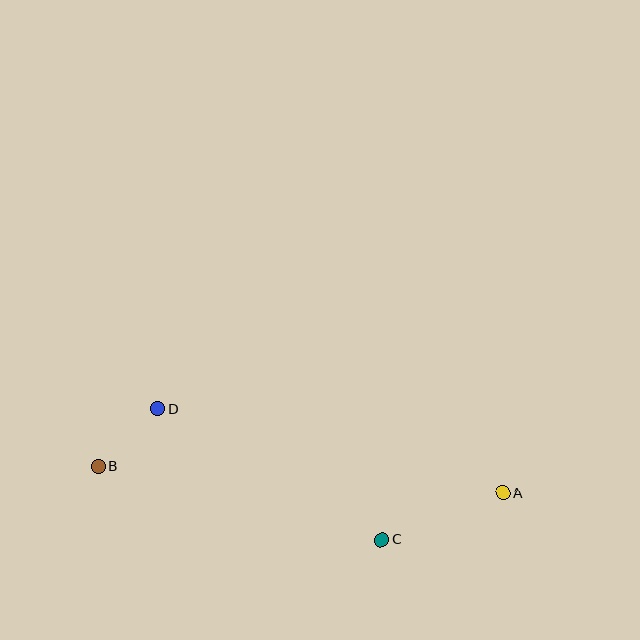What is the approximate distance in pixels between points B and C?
The distance between B and C is approximately 293 pixels.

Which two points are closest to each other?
Points B and D are closest to each other.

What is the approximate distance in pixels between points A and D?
The distance between A and D is approximately 355 pixels.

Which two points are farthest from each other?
Points A and B are farthest from each other.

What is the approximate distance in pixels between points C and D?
The distance between C and D is approximately 259 pixels.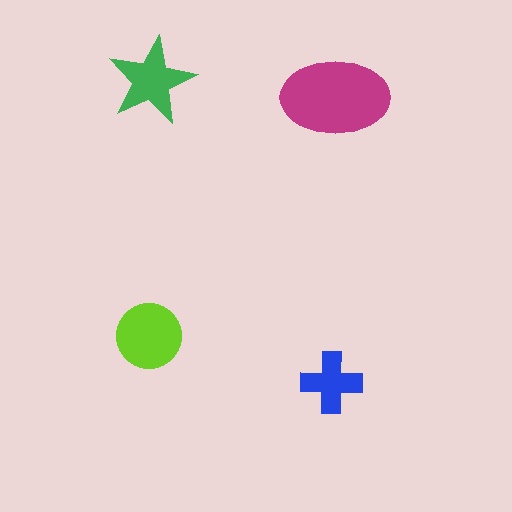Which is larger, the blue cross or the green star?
The green star.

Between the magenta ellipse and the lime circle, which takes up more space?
The magenta ellipse.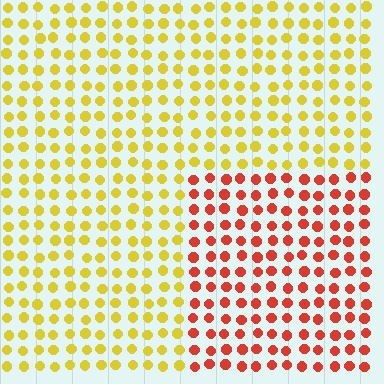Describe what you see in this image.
The image is filled with small yellow elements in a uniform arrangement. A rectangle-shaped region is visible where the elements are tinted to a slightly different hue, forming a subtle color boundary.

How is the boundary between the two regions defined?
The boundary is defined purely by a slight shift in hue (about 52 degrees). Spacing, size, and orientation are identical on both sides.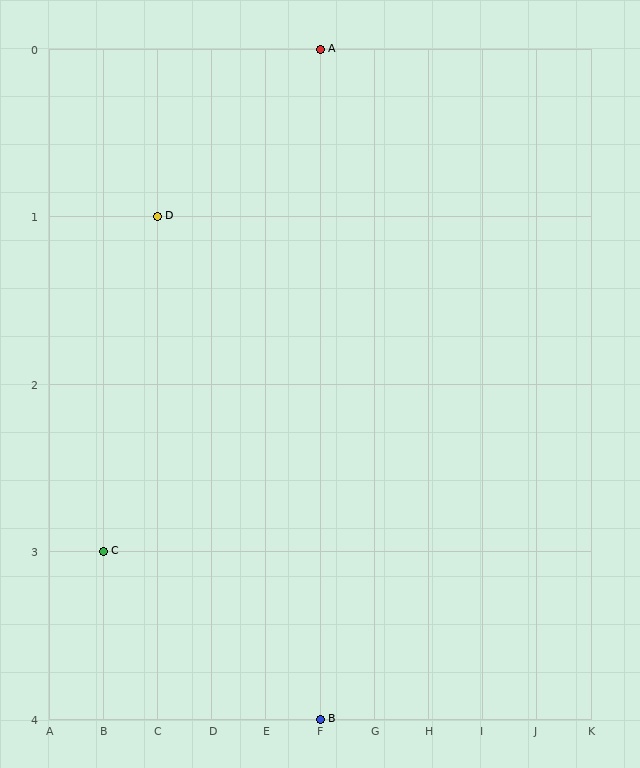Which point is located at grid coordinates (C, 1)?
Point D is at (C, 1).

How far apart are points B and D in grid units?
Points B and D are 3 columns and 3 rows apart (about 4.2 grid units diagonally).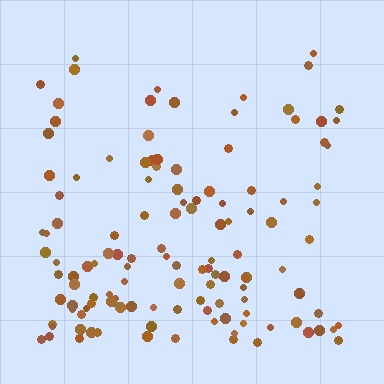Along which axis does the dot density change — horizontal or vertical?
Vertical.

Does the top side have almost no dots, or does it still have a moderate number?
Still a moderate number, just noticeably fewer than the bottom.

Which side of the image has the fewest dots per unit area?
The top.